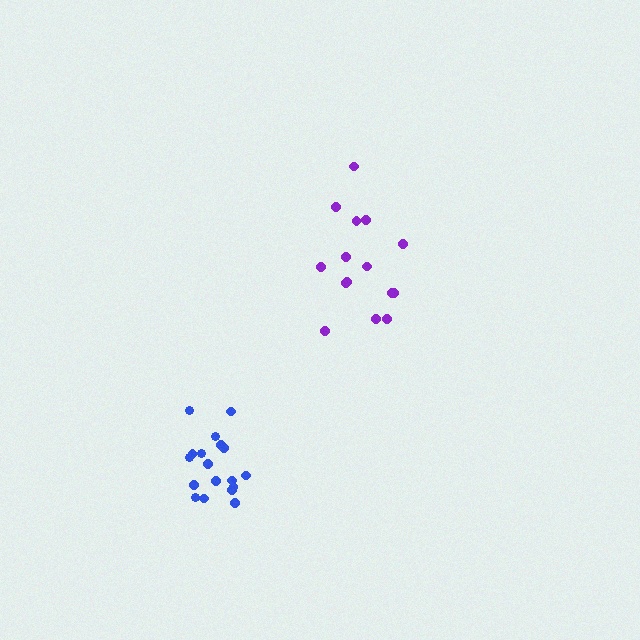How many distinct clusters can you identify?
There are 2 distinct clusters.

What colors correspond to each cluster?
The clusters are colored: purple, blue.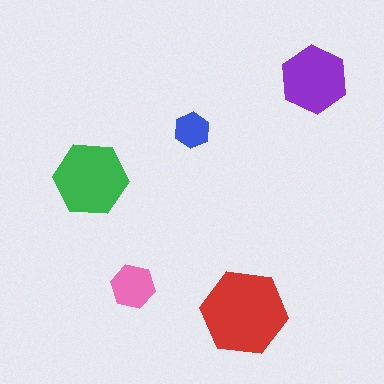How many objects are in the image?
There are 5 objects in the image.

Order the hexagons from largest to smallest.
the red one, the green one, the purple one, the pink one, the blue one.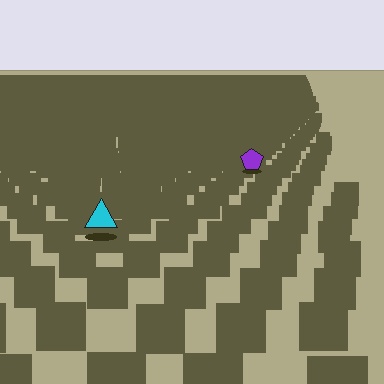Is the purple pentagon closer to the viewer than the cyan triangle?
No. The cyan triangle is closer — you can tell from the texture gradient: the ground texture is coarser near it.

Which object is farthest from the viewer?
The purple pentagon is farthest from the viewer. It appears smaller and the ground texture around it is denser.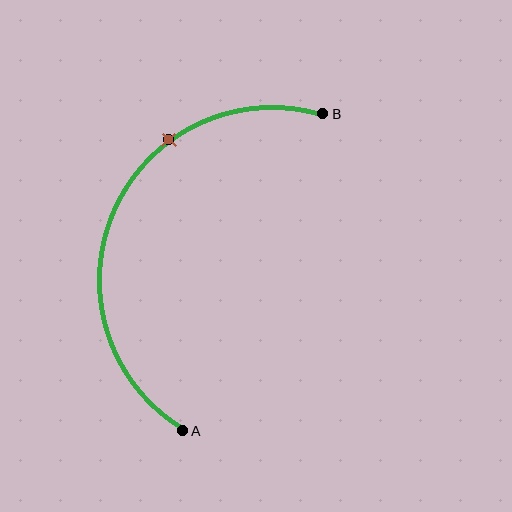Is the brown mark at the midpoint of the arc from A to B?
No. The brown mark lies on the arc but is closer to endpoint B. The arc midpoint would be at the point on the curve equidistant along the arc from both A and B.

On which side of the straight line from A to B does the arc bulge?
The arc bulges to the left of the straight line connecting A and B.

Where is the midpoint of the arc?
The arc midpoint is the point on the curve farthest from the straight line joining A and B. It sits to the left of that line.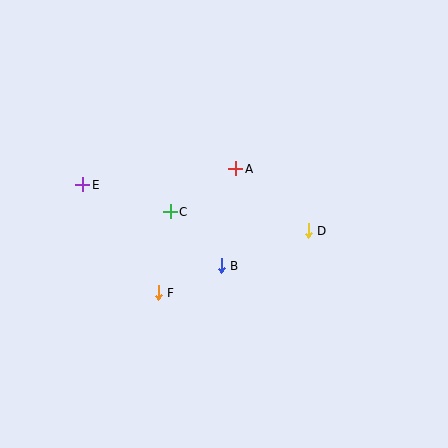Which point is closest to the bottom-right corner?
Point D is closest to the bottom-right corner.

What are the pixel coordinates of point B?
Point B is at (221, 266).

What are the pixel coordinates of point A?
Point A is at (236, 169).